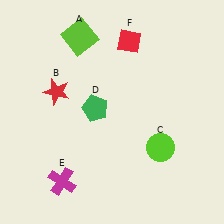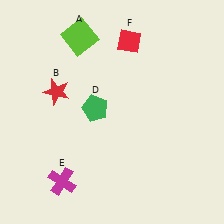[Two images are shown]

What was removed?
The lime circle (C) was removed in Image 2.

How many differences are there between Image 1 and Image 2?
There is 1 difference between the two images.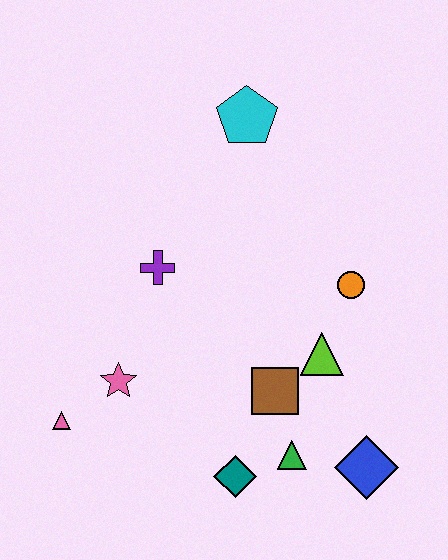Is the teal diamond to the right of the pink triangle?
Yes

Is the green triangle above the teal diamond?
Yes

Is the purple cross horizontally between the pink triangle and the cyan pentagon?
Yes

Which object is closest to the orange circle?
The lime triangle is closest to the orange circle.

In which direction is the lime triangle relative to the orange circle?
The lime triangle is below the orange circle.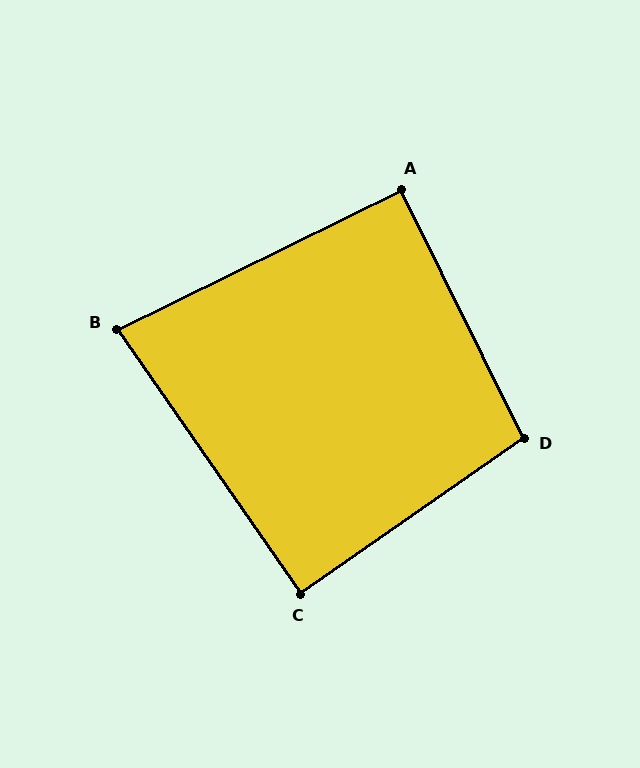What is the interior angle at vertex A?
Approximately 90 degrees (approximately right).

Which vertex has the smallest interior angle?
B, at approximately 81 degrees.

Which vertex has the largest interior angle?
D, at approximately 99 degrees.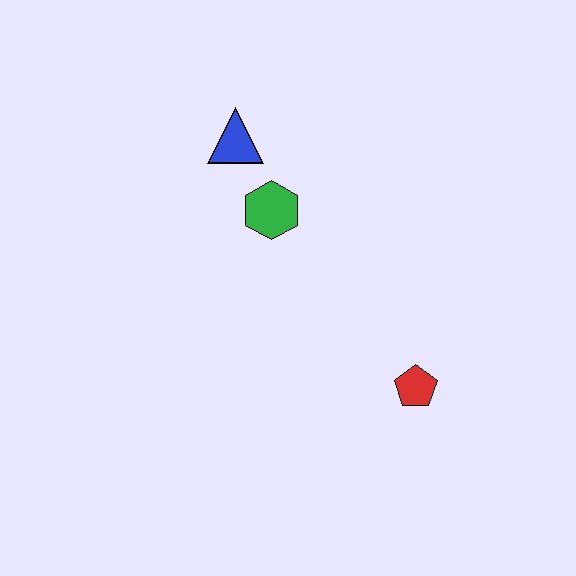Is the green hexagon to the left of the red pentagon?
Yes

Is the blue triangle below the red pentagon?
No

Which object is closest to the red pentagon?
The green hexagon is closest to the red pentagon.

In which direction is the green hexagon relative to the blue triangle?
The green hexagon is below the blue triangle.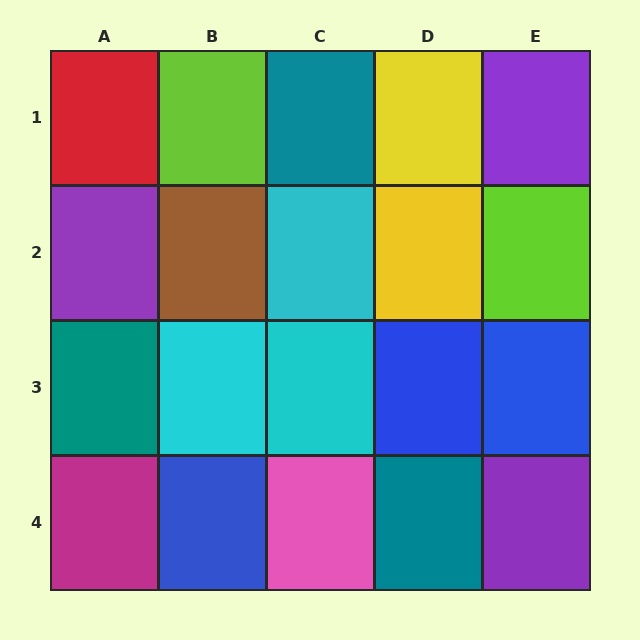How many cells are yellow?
2 cells are yellow.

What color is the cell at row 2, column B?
Brown.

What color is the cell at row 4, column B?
Blue.